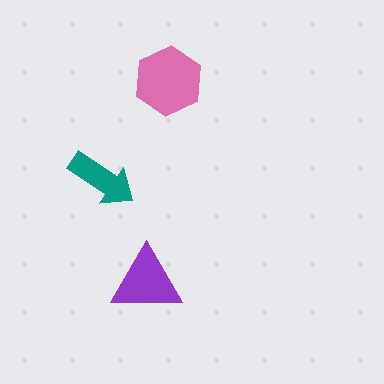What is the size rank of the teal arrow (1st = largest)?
3rd.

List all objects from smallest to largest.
The teal arrow, the purple triangle, the pink hexagon.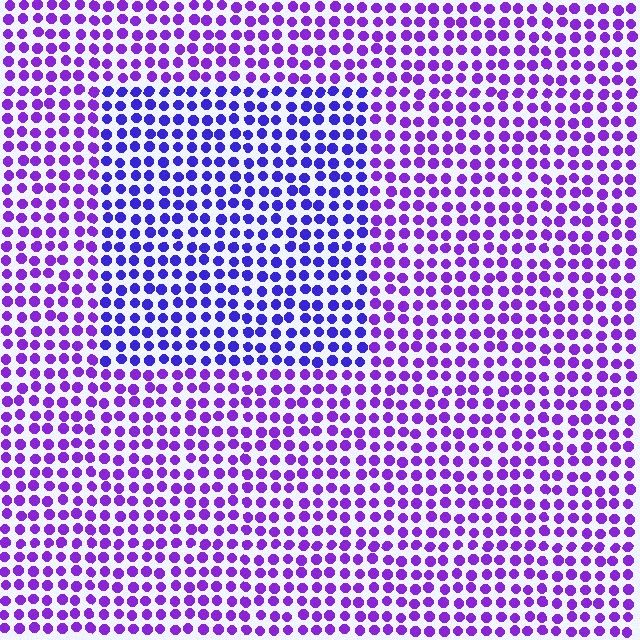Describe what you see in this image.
The image is filled with small purple elements in a uniform arrangement. A rectangle-shaped region is visible where the elements are tinted to a slightly different hue, forming a subtle color boundary.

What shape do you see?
I see a rectangle.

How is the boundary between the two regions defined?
The boundary is defined purely by a slight shift in hue (about 28 degrees). Spacing, size, and orientation are identical on both sides.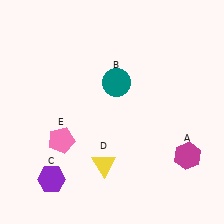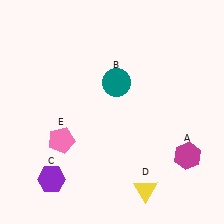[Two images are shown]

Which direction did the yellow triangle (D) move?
The yellow triangle (D) moved right.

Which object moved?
The yellow triangle (D) moved right.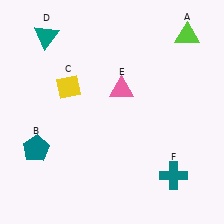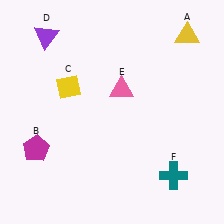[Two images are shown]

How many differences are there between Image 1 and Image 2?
There are 3 differences between the two images.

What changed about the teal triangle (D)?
In Image 1, D is teal. In Image 2, it changed to purple.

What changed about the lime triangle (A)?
In Image 1, A is lime. In Image 2, it changed to yellow.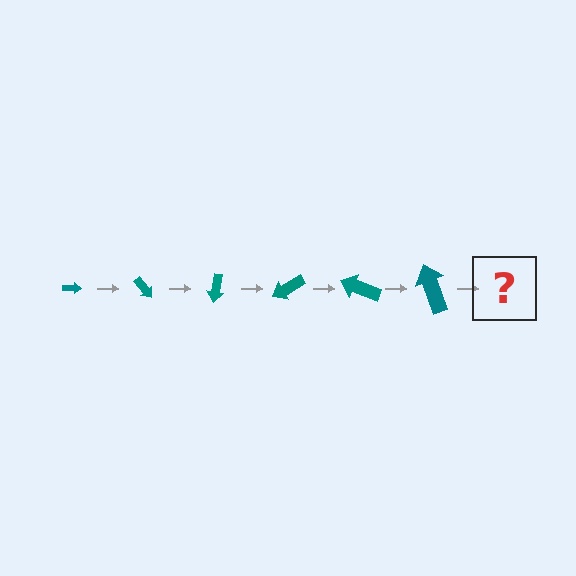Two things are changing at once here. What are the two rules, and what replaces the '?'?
The two rules are that the arrow grows larger each step and it rotates 50 degrees each step. The '?' should be an arrow, larger than the previous one and rotated 300 degrees from the start.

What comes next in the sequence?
The next element should be an arrow, larger than the previous one and rotated 300 degrees from the start.